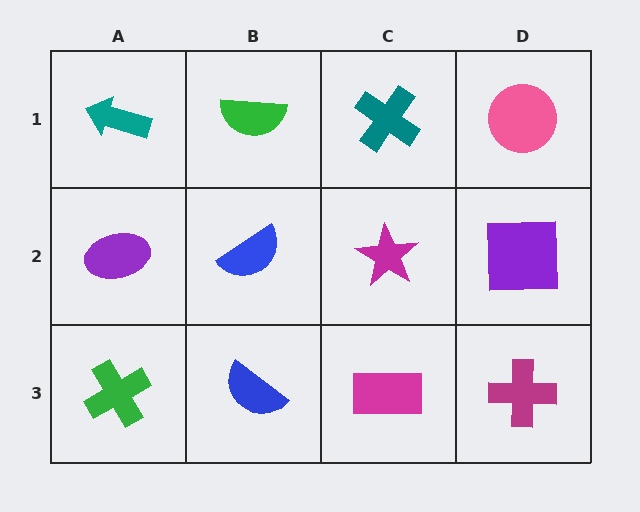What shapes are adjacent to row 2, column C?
A teal cross (row 1, column C), a magenta rectangle (row 3, column C), a blue semicircle (row 2, column B), a purple square (row 2, column D).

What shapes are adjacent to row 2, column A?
A teal arrow (row 1, column A), a green cross (row 3, column A), a blue semicircle (row 2, column B).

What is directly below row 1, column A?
A purple ellipse.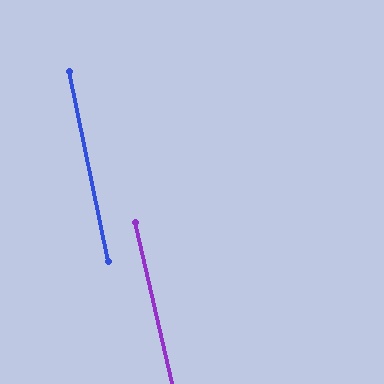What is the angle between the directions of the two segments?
Approximately 1 degree.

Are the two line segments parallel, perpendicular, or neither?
Parallel — their directions differ by only 1.5°.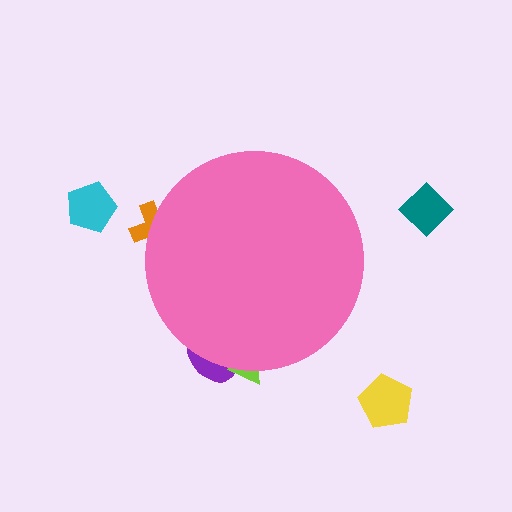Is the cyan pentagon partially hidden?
No, the cyan pentagon is fully visible.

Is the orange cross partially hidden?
Yes, the orange cross is partially hidden behind the pink circle.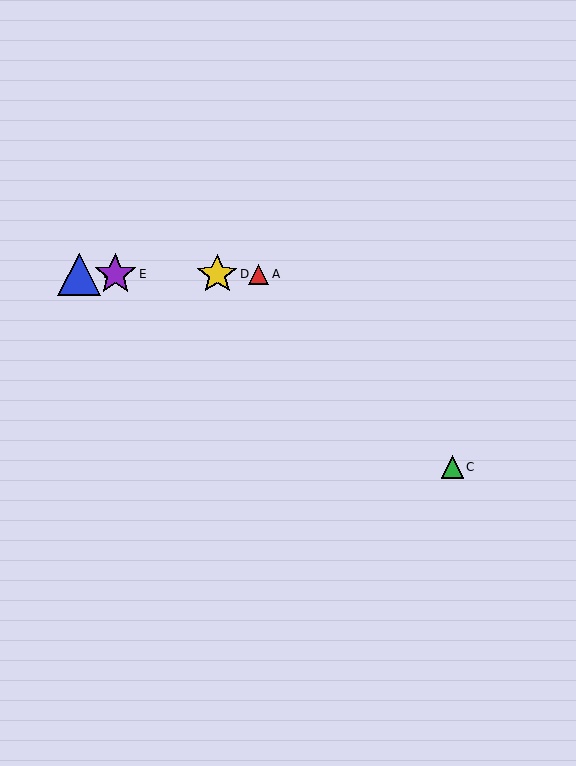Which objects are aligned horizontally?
Objects A, B, D, E are aligned horizontally.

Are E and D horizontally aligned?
Yes, both are at y≈274.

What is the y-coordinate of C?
Object C is at y≈467.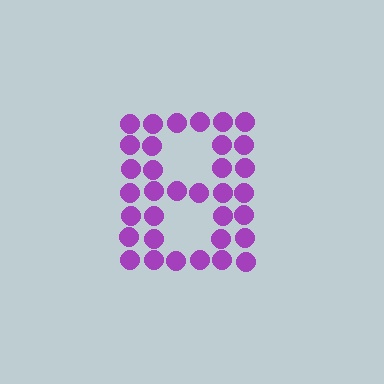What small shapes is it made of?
It is made of small circles.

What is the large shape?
The large shape is the letter B.